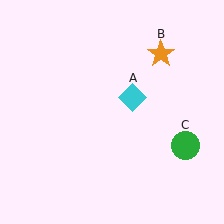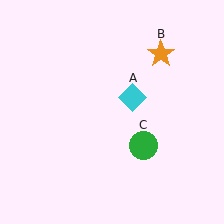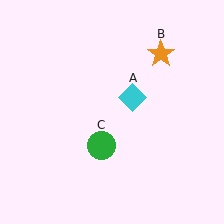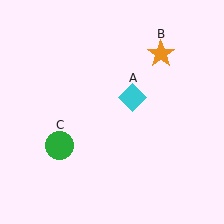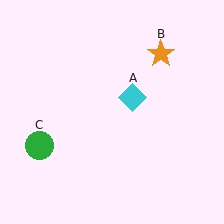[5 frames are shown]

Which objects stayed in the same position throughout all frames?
Cyan diamond (object A) and orange star (object B) remained stationary.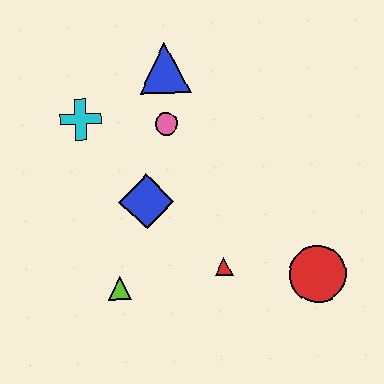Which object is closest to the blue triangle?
The pink circle is closest to the blue triangle.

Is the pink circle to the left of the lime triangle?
No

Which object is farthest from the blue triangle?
The red circle is farthest from the blue triangle.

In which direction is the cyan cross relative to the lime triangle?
The cyan cross is above the lime triangle.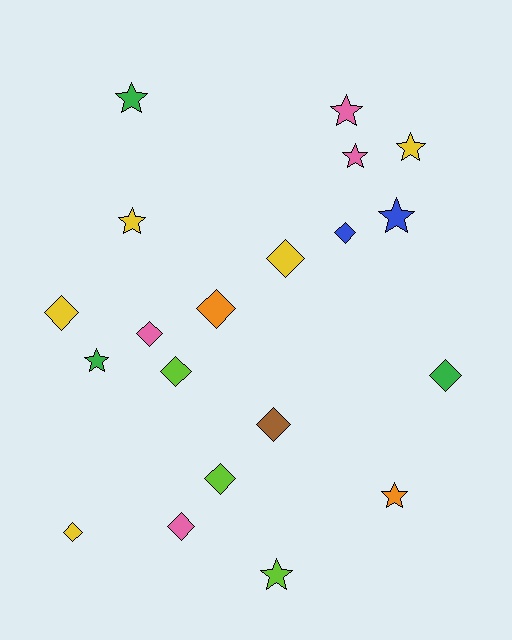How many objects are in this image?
There are 20 objects.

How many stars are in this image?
There are 9 stars.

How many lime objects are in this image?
There are 3 lime objects.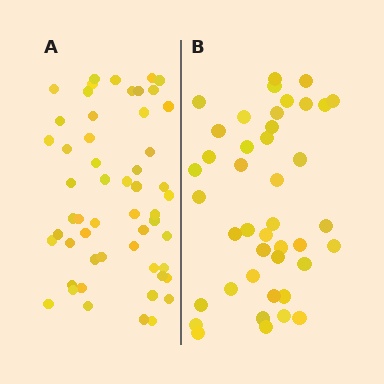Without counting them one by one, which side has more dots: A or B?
Region A (the left region) has more dots.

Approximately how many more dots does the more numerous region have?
Region A has roughly 12 or so more dots than region B.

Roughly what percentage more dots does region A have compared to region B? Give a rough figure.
About 30% more.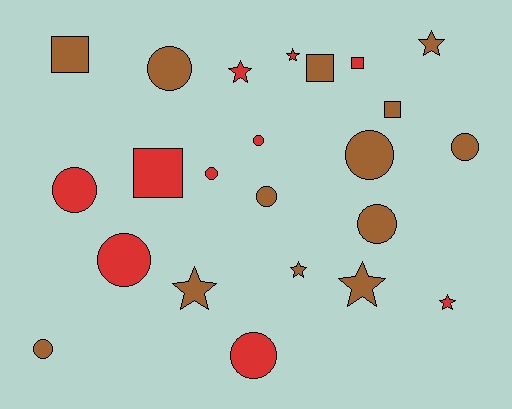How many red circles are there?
There are 5 red circles.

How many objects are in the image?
There are 23 objects.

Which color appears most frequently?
Brown, with 13 objects.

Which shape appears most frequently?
Circle, with 11 objects.